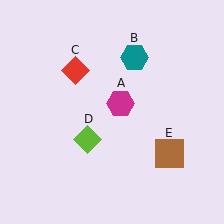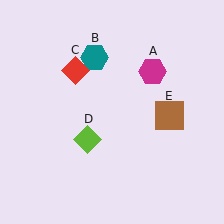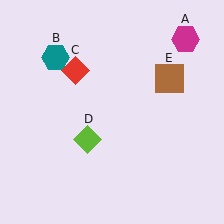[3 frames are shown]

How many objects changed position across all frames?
3 objects changed position: magenta hexagon (object A), teal hexagon (object B), brown square (object E).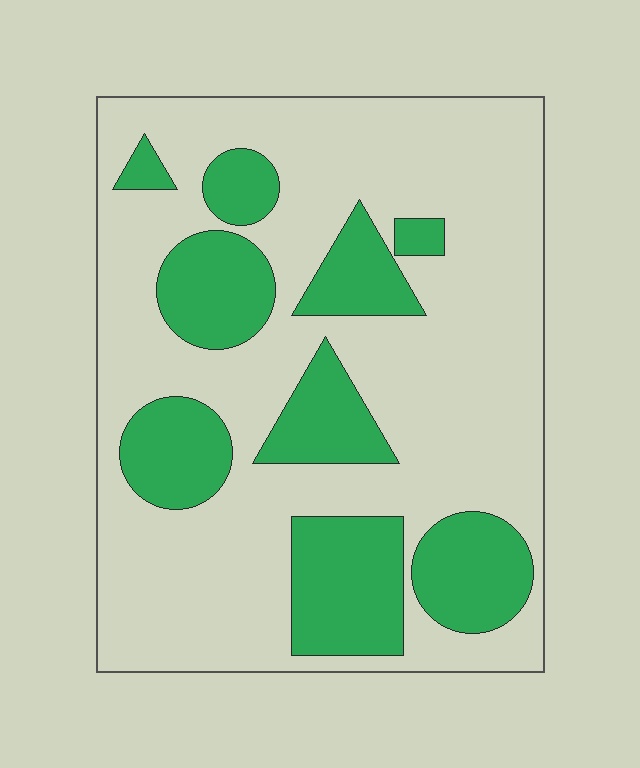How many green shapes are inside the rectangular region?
9.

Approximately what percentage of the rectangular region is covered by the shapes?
Approximately 30%.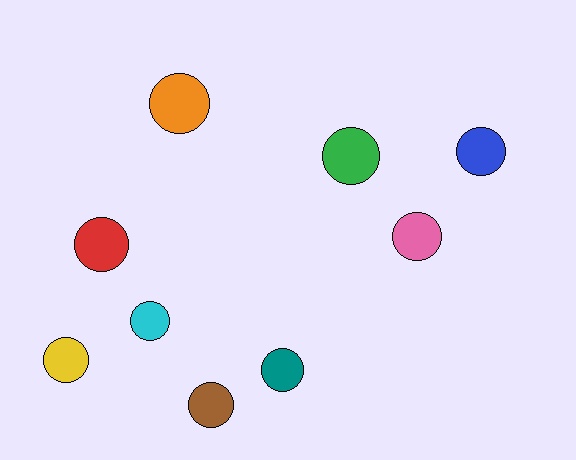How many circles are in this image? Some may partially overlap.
There are 9 circles.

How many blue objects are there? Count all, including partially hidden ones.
There is 1 blue object.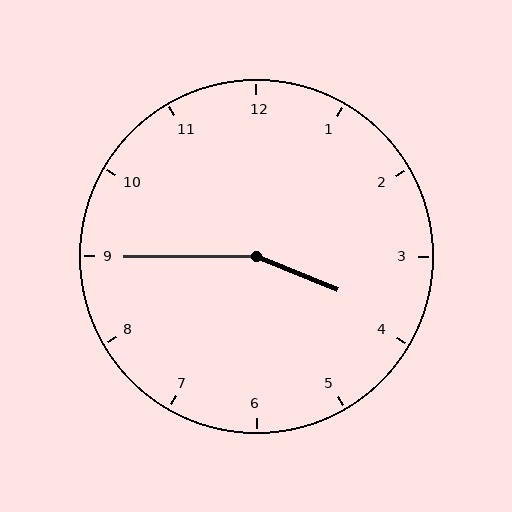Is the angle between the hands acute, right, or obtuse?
It is obtuse.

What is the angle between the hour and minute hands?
Approximately 158 degrees.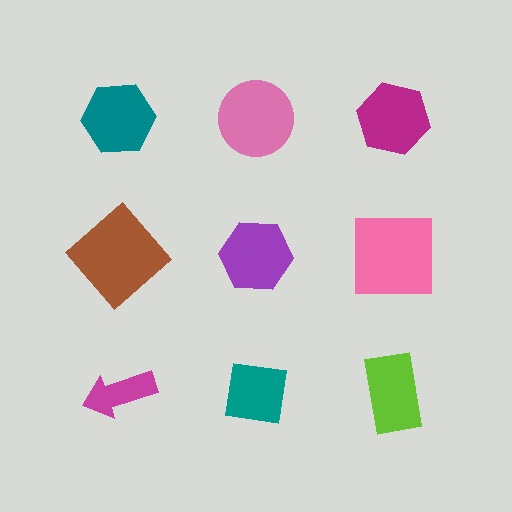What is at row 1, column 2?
A pink circle.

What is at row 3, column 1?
A magenta arrow.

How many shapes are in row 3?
3 shapes.